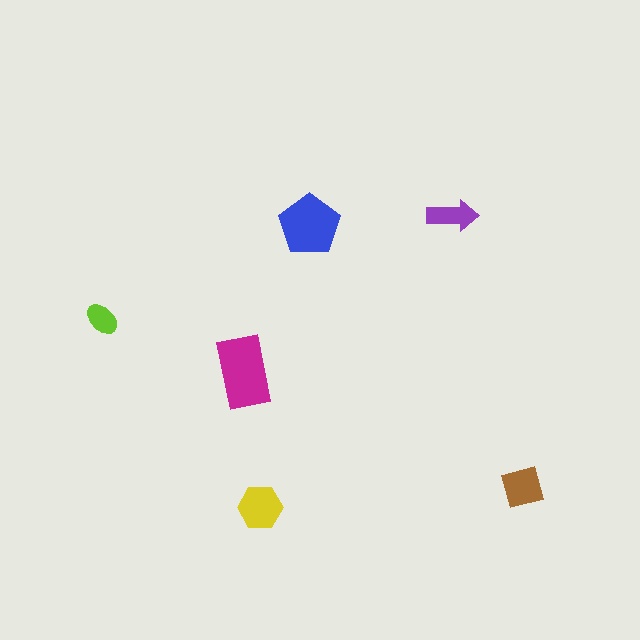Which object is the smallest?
The lime ellipse.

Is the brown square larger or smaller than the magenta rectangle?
Smaller.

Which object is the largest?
The magenta rectangle.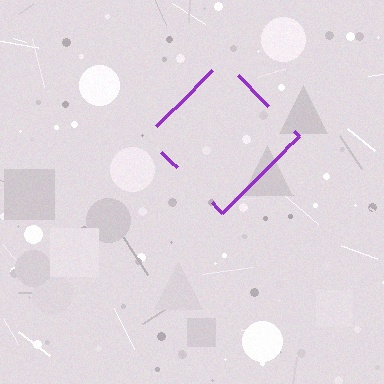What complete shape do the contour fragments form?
The contour fragments form a diamond.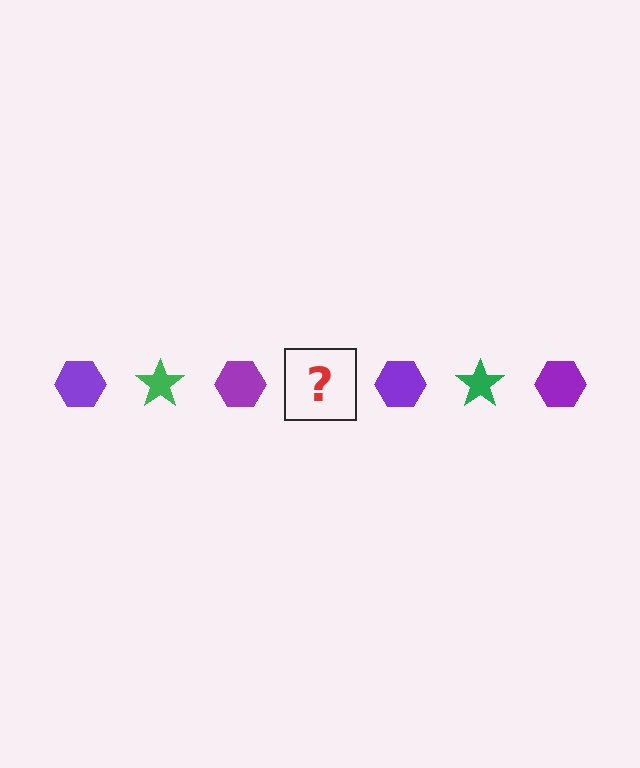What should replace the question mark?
The question mark should be replaced with a green star.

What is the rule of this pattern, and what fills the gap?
The rule is that the pattern alternates between purple hexagon and green star. The gap should be filled with a green star.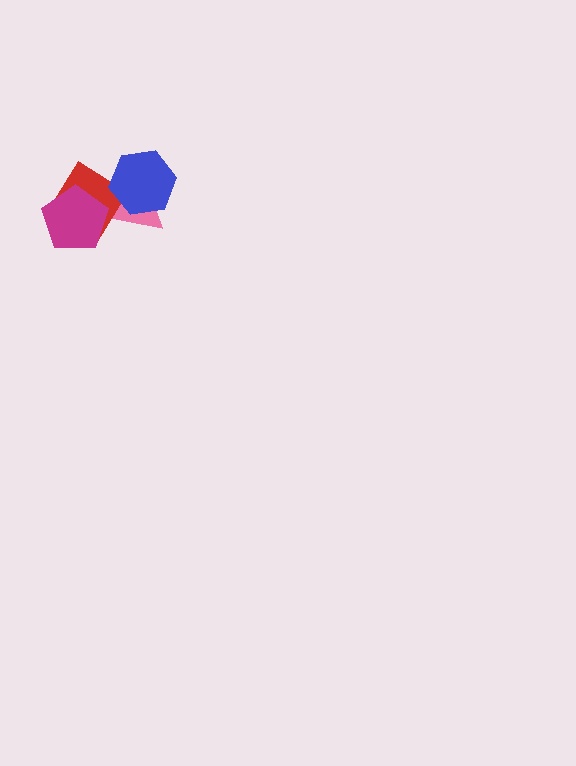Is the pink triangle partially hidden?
Yes, it is partially covered by another shape.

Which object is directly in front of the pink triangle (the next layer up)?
The red diamond is directly in front of the pink triangle.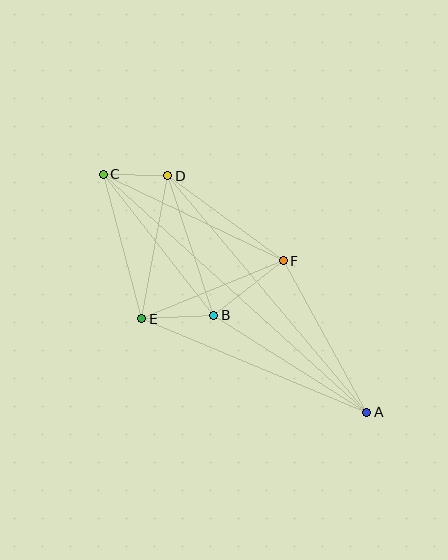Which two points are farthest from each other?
Points A and C are farthest from each other.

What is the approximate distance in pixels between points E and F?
The distance between E and F is approximately 152 pixels.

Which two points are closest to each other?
Points C and D are closest to each other.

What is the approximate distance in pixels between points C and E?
The distance between C and E is approximately 149 pixels.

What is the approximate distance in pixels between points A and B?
The distance between A and B is approximately 181 pixels.